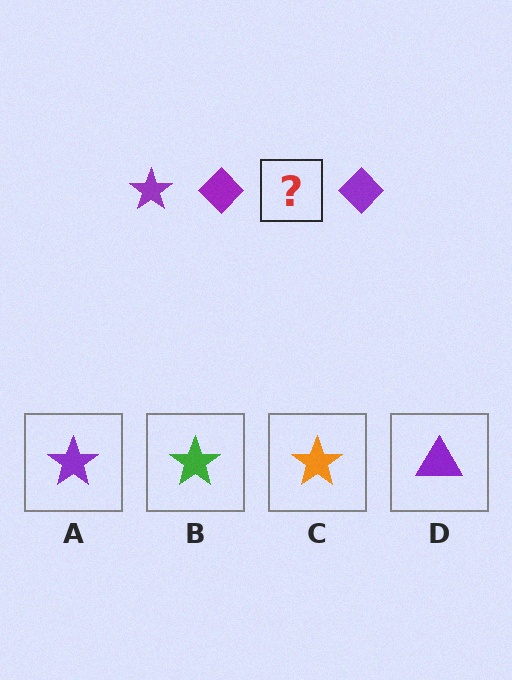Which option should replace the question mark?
Option A.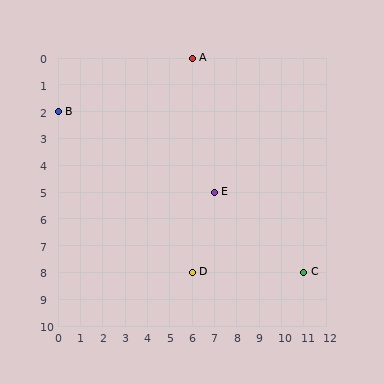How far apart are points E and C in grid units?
Points E and C are 4 columns and 3 rows apart (about 5.0 grid units diagonally).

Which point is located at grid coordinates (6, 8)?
Point D is at (6, 8).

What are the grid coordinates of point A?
Point A is at grid coordinates (6, 0).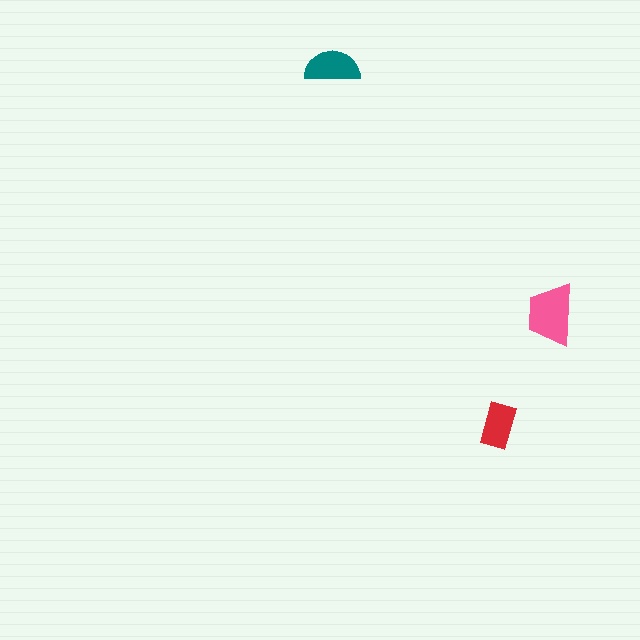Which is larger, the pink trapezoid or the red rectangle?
The pink trapezoid.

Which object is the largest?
The pink trapezoid.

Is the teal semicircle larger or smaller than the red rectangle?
Larger.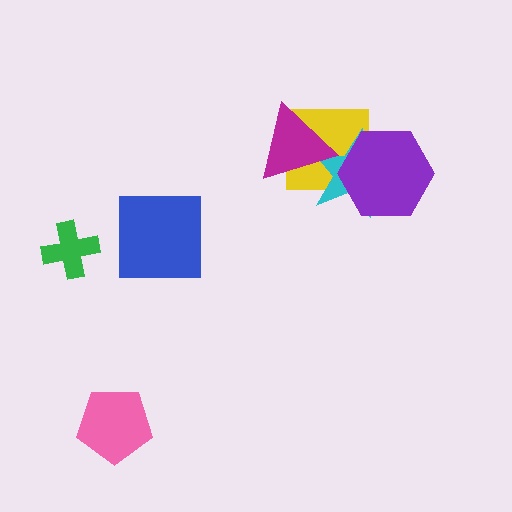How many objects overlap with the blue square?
0 objects overlap with the blue square.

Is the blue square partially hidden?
No, no other shape covers it.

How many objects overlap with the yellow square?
3 objects overlap with the yellow square.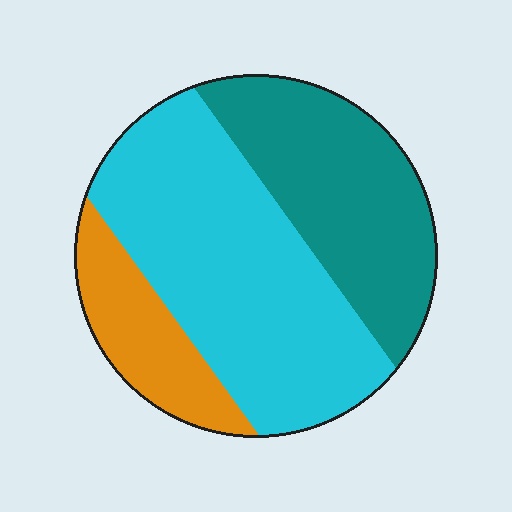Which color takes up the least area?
Orange, at roughly 15%.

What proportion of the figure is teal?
Teal covers about 35% of the figure.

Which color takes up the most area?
Cyan, at roughly 50%.